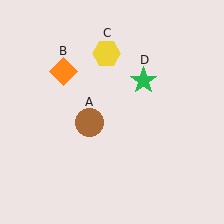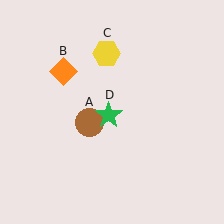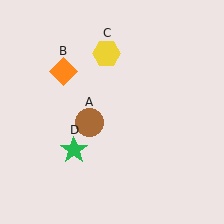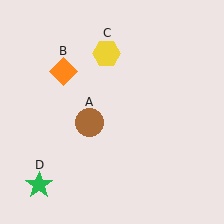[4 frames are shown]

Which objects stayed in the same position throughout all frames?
Brown circle (object A) and orange diamond (object B) and yellow hexagon (object C) remained stationary.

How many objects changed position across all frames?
1 object changed position: green star (object D).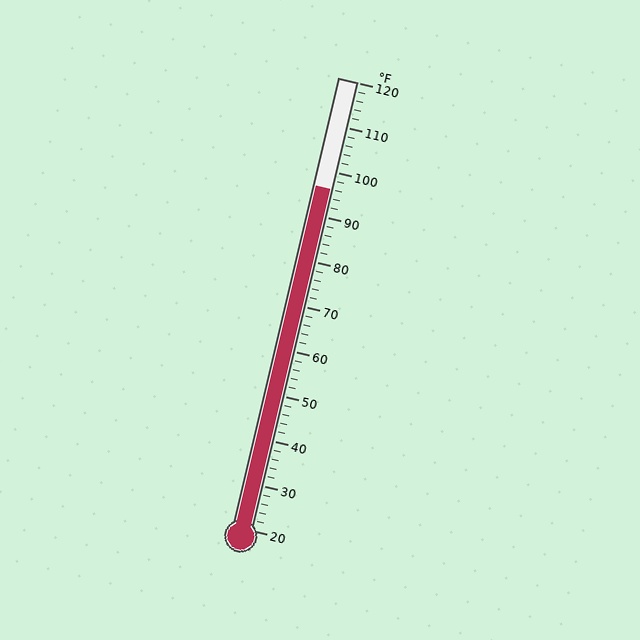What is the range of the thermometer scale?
The thermometer scale ranges from 20°F to 120°F.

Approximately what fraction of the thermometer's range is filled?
The thermometer is filled to approximately 75% of its range.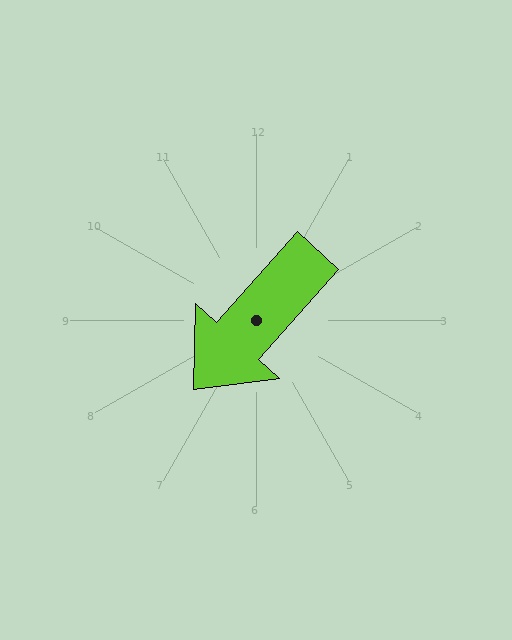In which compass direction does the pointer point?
Southwest.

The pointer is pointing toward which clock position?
Roughly 7 o'clock.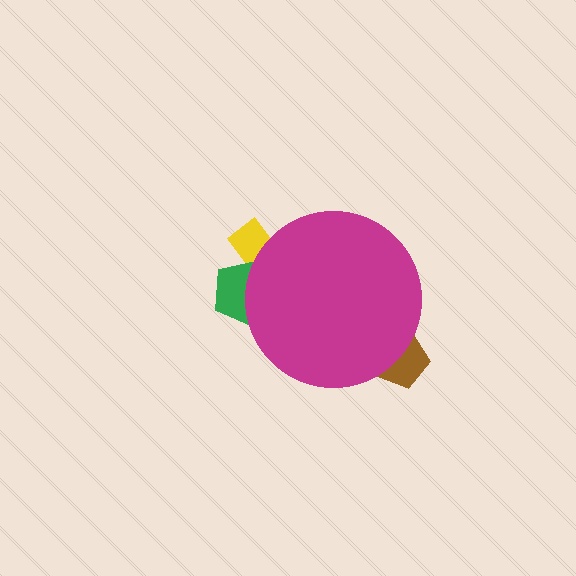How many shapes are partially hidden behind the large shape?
3 shapes are partially hidden.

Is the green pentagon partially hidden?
Yes, the green pentagon is partially hidden behind the magenta circle.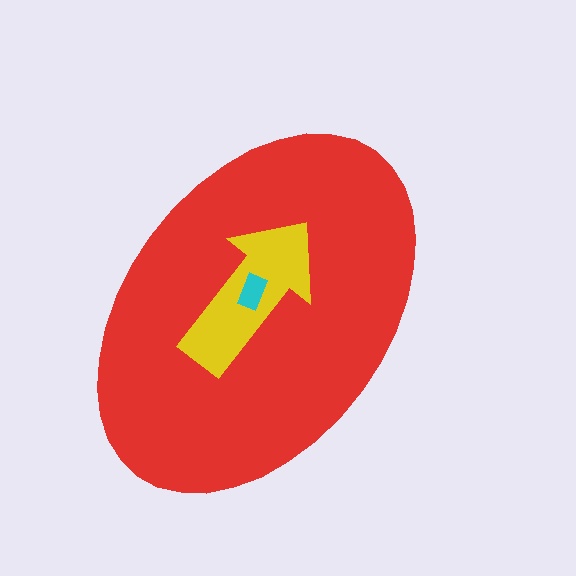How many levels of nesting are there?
3.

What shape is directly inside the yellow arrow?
The cyan rectangle.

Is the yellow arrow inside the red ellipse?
Yes.